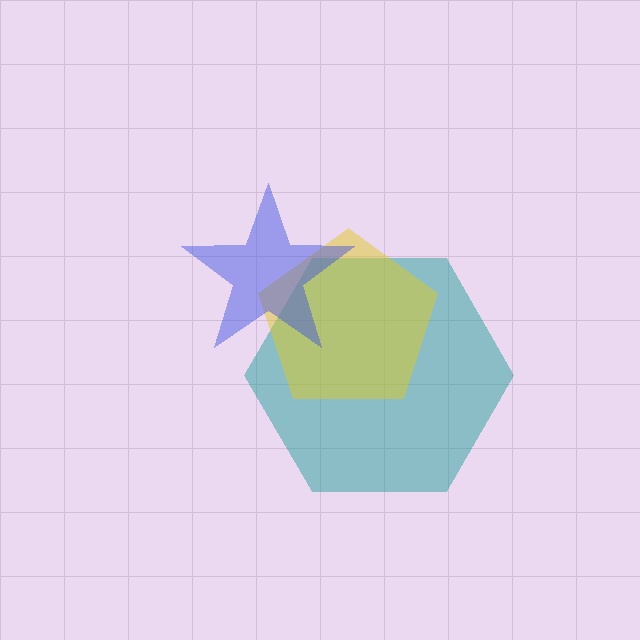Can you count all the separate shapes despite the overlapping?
Yes, there are 3 separate shapes.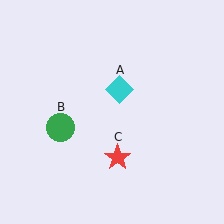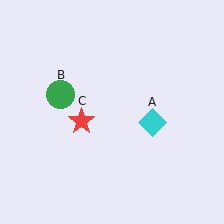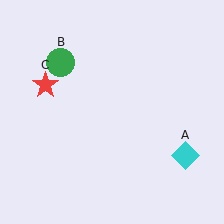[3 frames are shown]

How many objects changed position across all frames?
3 objects changed position: cyan diamond (object A), green circle (object B), red star (object C).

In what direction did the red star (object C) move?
The red star (object C) moved up and to the left.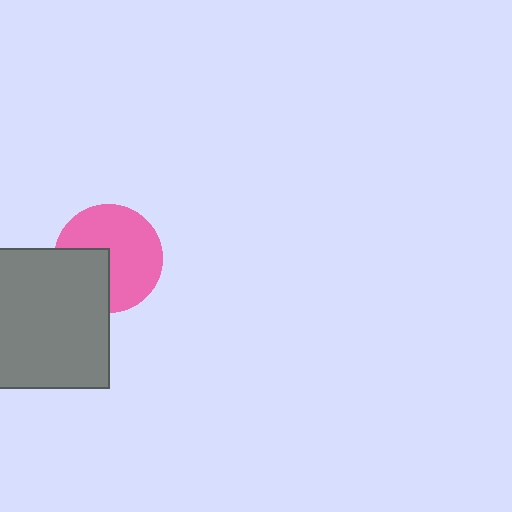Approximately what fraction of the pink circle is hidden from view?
Roughly 32% of the pink circle is hidden behind the gray square.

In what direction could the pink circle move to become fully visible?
The pink circle could move toward the upper-right. That would shift it out from behind the gray square entirely.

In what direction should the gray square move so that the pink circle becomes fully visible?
The gray square should move toward the lower-left. That is the shortest direction to clear the overlap and leave the pink circle fully visible.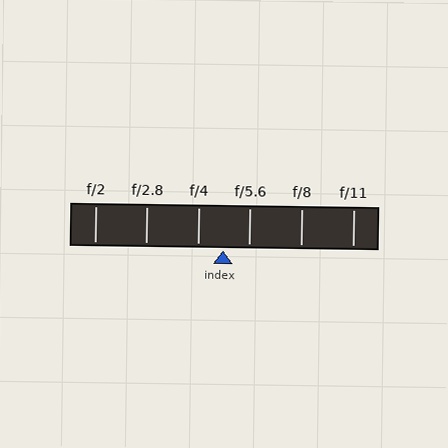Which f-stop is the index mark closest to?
The index mark is closest to f/4.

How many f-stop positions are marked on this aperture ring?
There are 6 f-stop positions marked.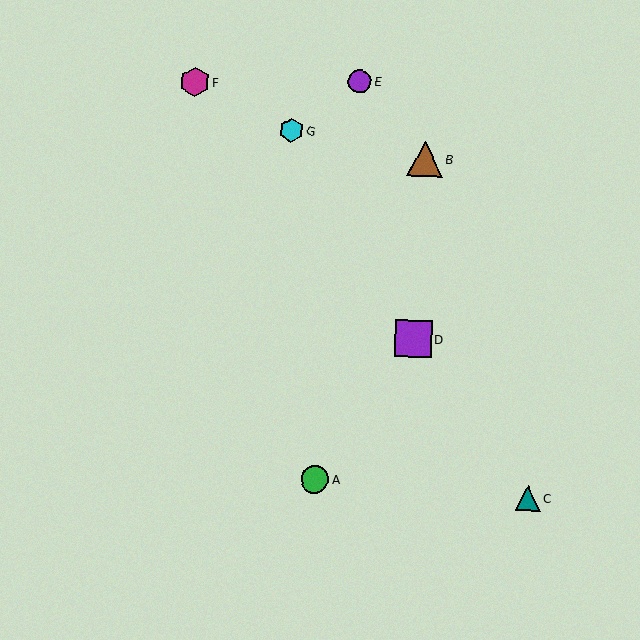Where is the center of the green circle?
The center of the green circle is at (315, 479).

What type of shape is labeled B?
Shape B is a brown triangle.